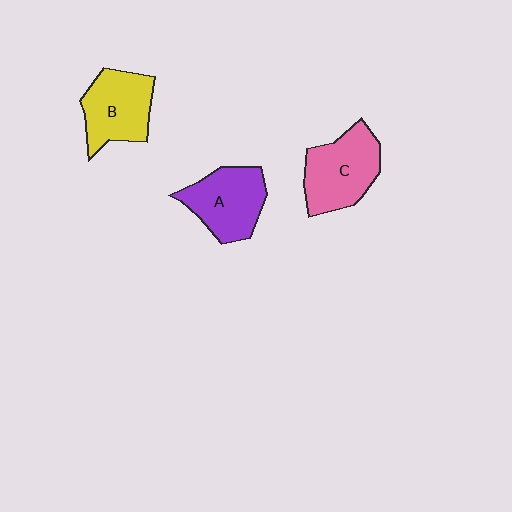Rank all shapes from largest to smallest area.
From largest to smallest: C (pink), A (purple), B (yellow).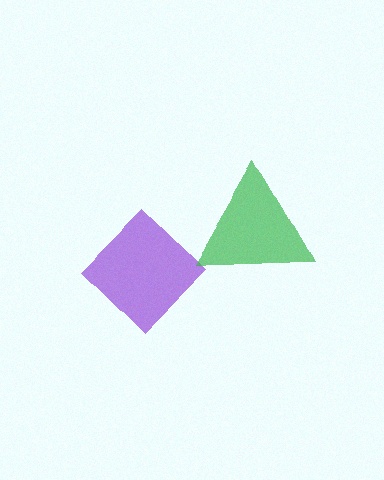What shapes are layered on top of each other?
The layered shapes are: a purple diamond, a green triangle.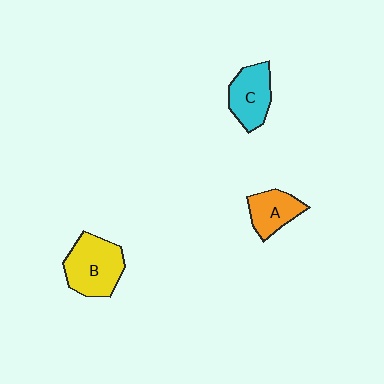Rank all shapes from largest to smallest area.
From largest to smallest: B (yellow), C (cyan), A (orange).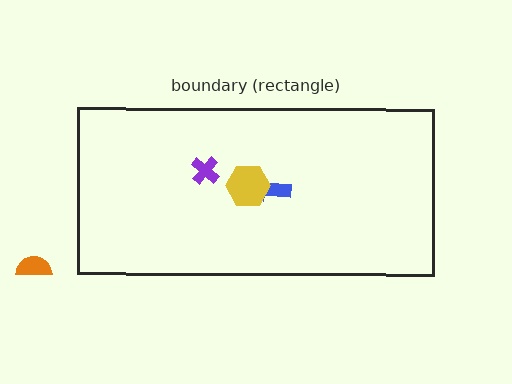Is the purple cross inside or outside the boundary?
Inside.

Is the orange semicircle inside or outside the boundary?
Outside.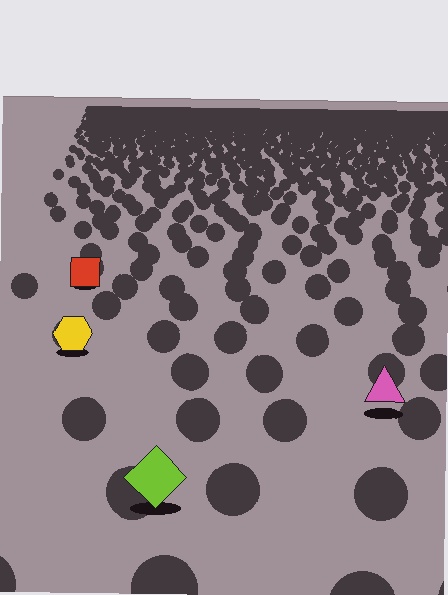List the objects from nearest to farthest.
From nearest to farthest: the lime diamond, the pink triangle, the yellow hexagon, the red square.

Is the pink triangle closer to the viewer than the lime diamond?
No. The lime diamond is closer — you can tell from the texture gradient: the ground texture is coarser near it.